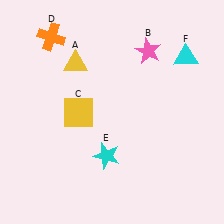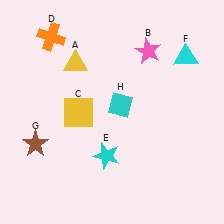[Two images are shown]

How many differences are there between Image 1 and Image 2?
There are 2 differences between the two images.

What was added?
A brown star (G), a cyan diamond (H) were added in Image 2.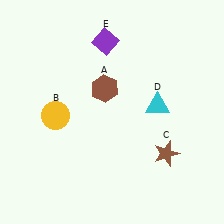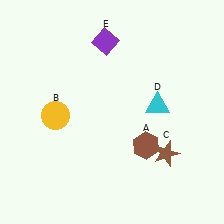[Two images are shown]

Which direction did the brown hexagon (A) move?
The brown hexagon (A) moved down.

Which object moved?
The brown hexagon (A) moved down.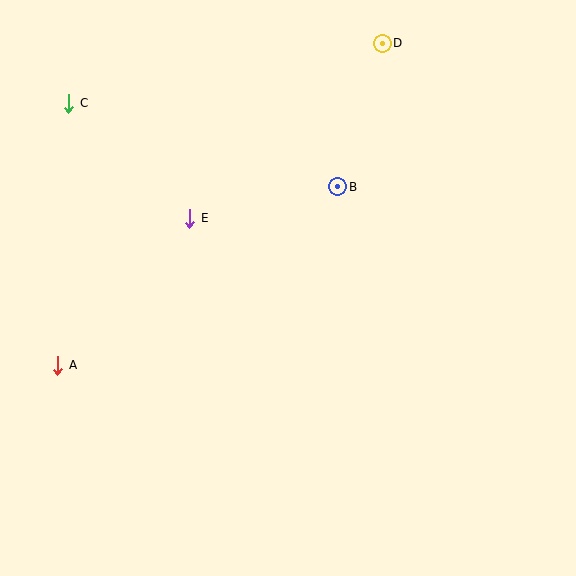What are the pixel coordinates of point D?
Point D is at (382, 43).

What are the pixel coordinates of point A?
Point A is at (58, 365).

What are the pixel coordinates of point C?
Point C is at (69, 103).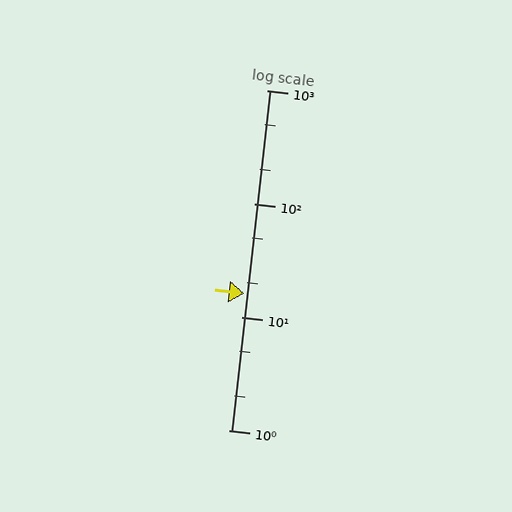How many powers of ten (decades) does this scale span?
The scale spans 3 decades, from 1 to 1000.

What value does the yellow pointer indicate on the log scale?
The pointer indicates approximately 16.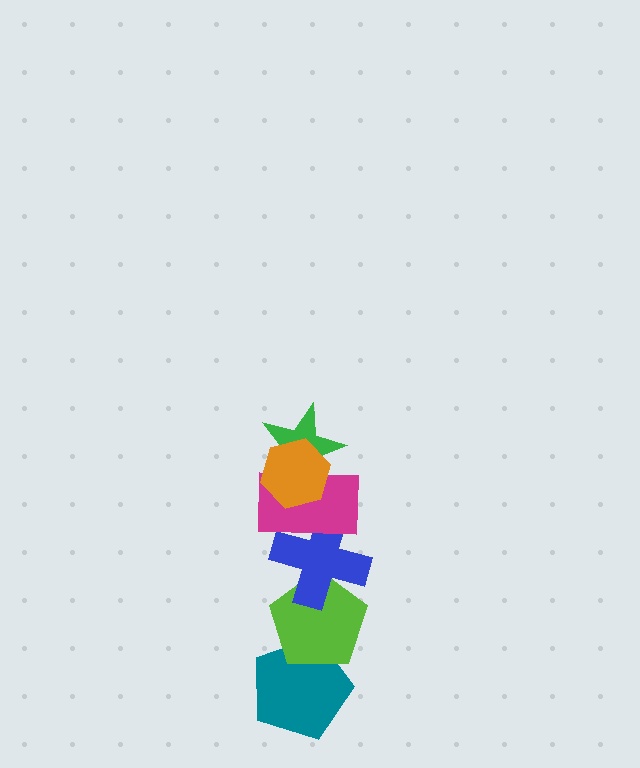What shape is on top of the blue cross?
The magenta rectangle is on top of the blue cross.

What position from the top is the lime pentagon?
The lime pentagon is 5th from the top.